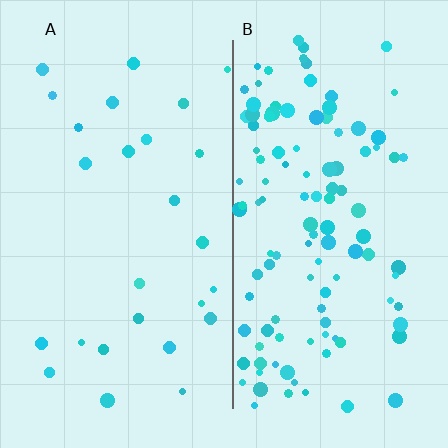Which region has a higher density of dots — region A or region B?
B (the right).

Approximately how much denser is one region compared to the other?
Approximately 4.3× — region B over region A.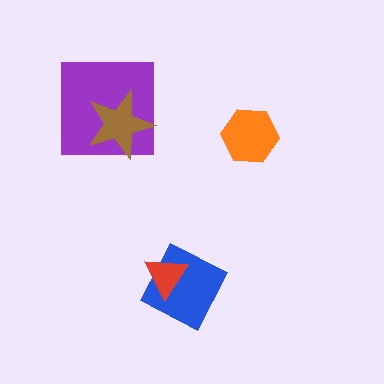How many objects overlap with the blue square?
1 object overlaps with the blue square.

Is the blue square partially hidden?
Yes, it is partially covered by another shape.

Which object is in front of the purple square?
The brown star is in front of the purple square.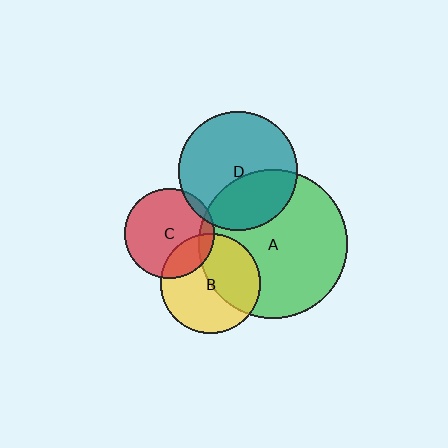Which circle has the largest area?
Circle A (green).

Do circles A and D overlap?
Yes.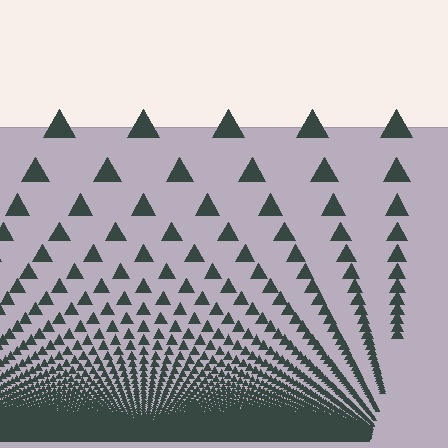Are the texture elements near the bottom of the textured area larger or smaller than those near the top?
Smaller. The gradient is inverted — elements near the bottom are smaller and denser.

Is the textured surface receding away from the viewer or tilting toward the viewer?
The surface appears to tilt toward the viewer. Texture elements get larger and sparser toward the top.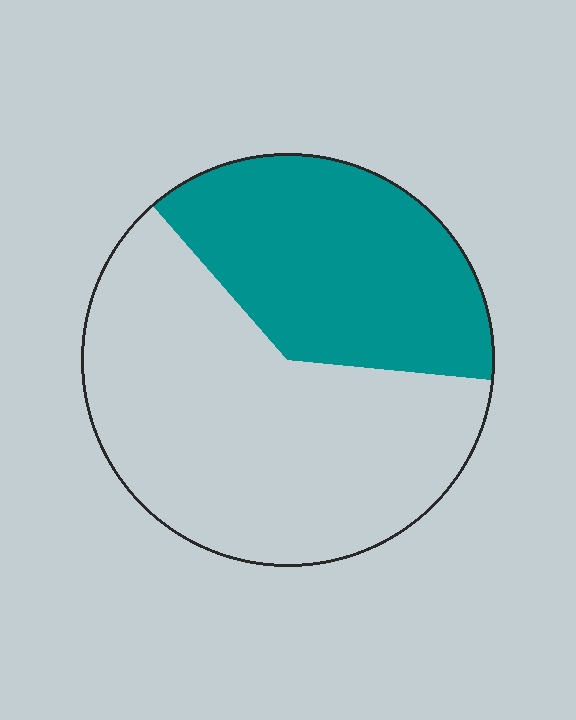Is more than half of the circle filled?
No.